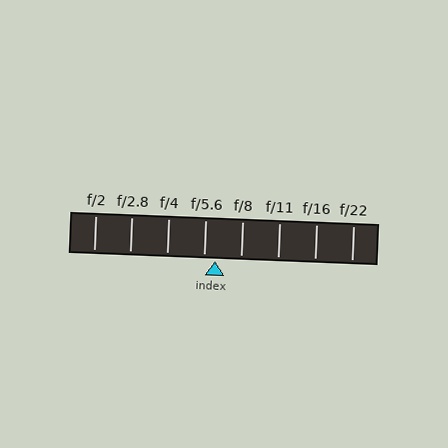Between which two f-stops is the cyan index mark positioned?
The index mark is between f/5.6 and f/8.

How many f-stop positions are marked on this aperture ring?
There are 8 f-stop positions marked.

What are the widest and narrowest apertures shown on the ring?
The widest aperture shown is f/2 and the narrowest is f/22.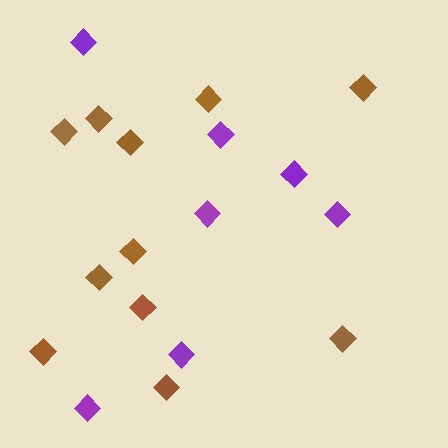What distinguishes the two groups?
There are 2 groups: one group of brown diamonds (11) and one group of purple diamonds (7).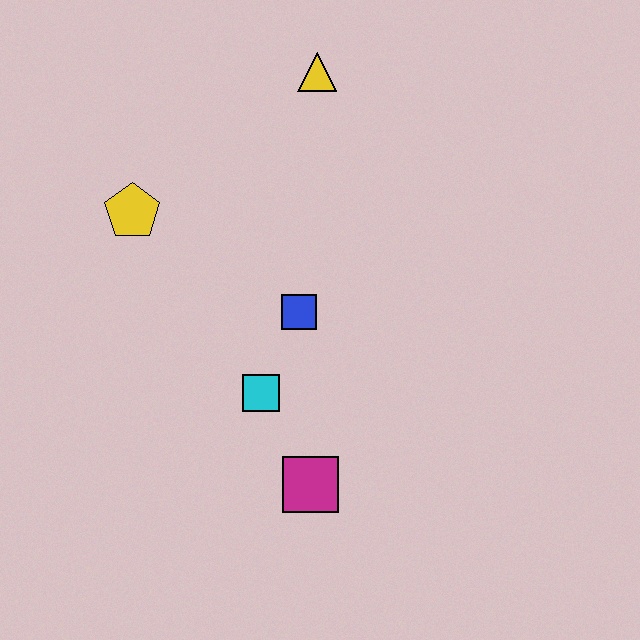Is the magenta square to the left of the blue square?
No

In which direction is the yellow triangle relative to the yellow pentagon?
The yellow triangle is to the right of the yellow pentagon.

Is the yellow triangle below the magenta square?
No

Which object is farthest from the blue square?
The yellow triangle is farthest from the blue square.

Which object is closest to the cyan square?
The blue square is closest to the cyan square.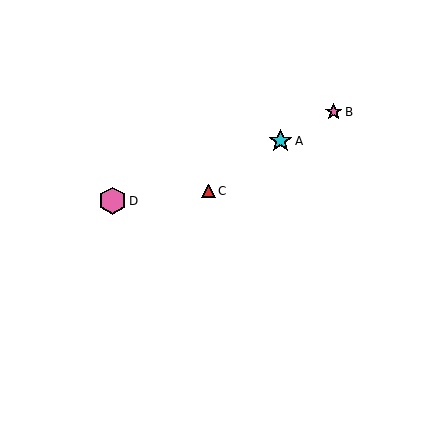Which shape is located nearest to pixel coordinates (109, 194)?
The pink hexagon (labeled D) at (112, 201) is nearest to that location.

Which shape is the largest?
The pink hexagon (labeled D) is the largest.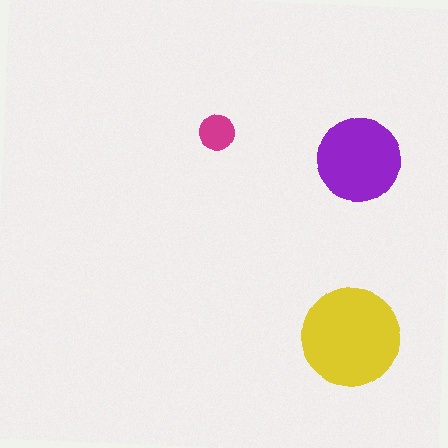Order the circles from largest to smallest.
the yellow one, the purple one, the magenta one.